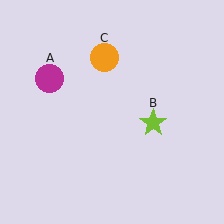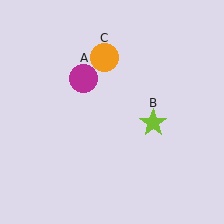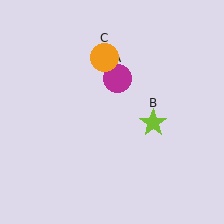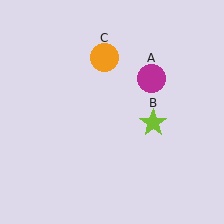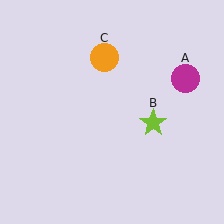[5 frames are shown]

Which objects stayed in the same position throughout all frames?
Lime star (object B) and orange circle (object C) remained stationary.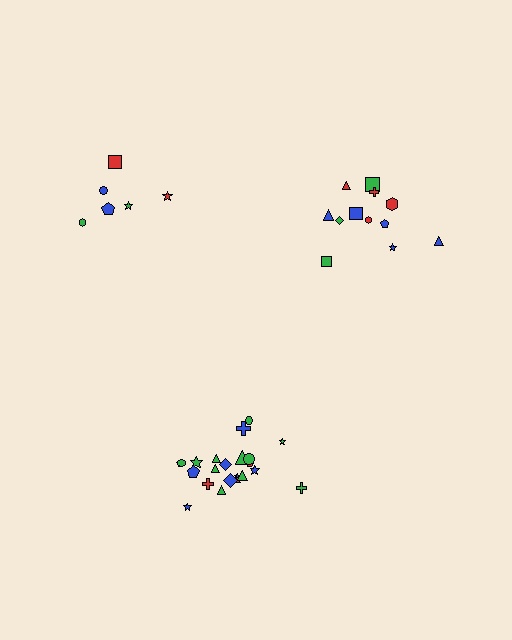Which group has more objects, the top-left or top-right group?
The top-right group.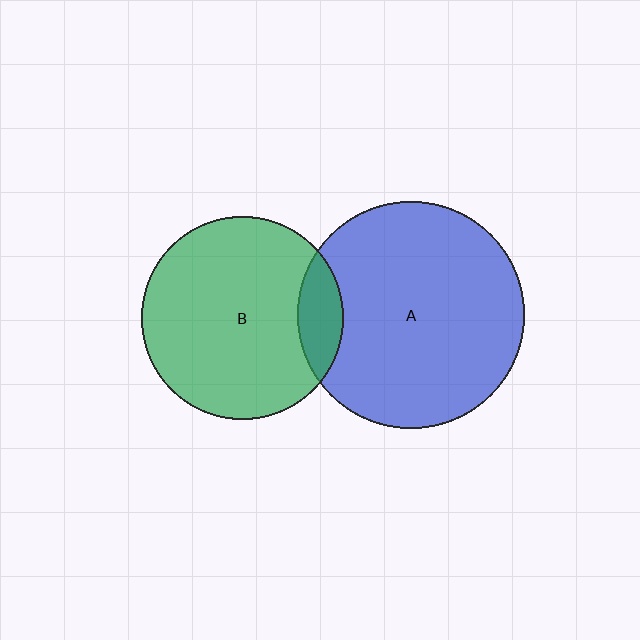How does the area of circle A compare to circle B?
Approximately 1.3 times.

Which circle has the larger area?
Circle A (blue).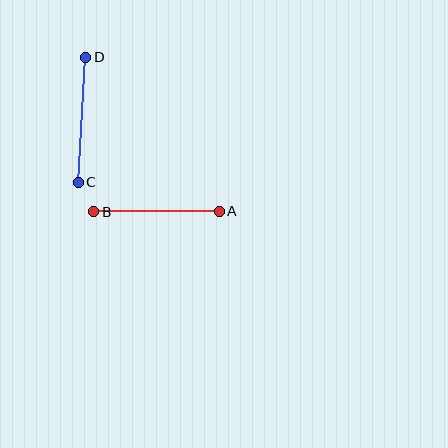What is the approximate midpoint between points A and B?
The midpoint is at approximately (156, 212) pixels.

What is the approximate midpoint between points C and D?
The midpoint is at approximately (82, 120) pixels.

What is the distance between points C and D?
The distance is approximately 125 pixels.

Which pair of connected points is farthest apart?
Points A and B are farthest apart.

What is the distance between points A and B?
The distance is approximately 126 pixels.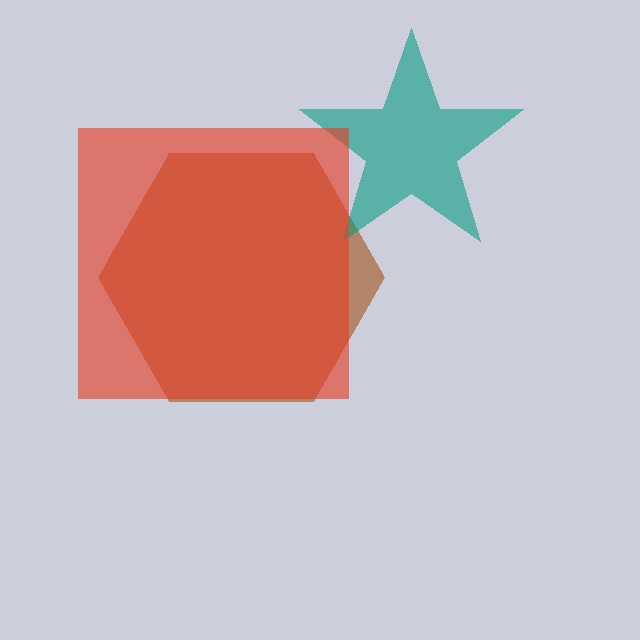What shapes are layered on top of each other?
The layered shapes are: a brown hexagon, a teal star, a red square.